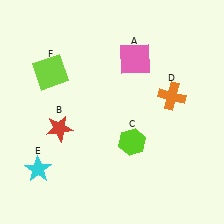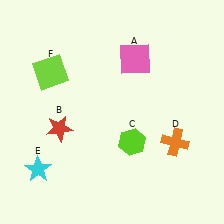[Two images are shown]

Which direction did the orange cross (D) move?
The orange cross (D) moved down.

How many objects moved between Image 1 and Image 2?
1 object moved between the two images.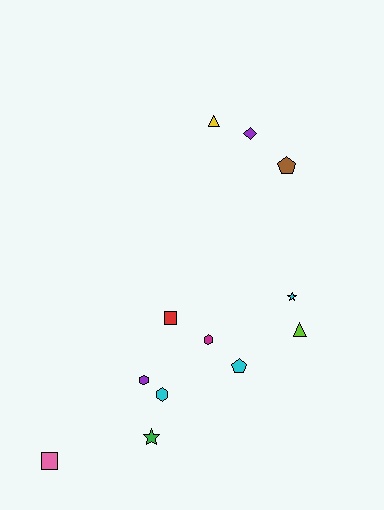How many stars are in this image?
There are 2 stars.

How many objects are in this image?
There are 12 objects.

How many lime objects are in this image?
There is 1 lime object.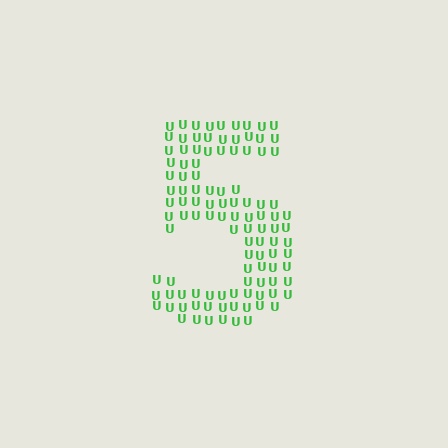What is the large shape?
The large shape is the digit 5.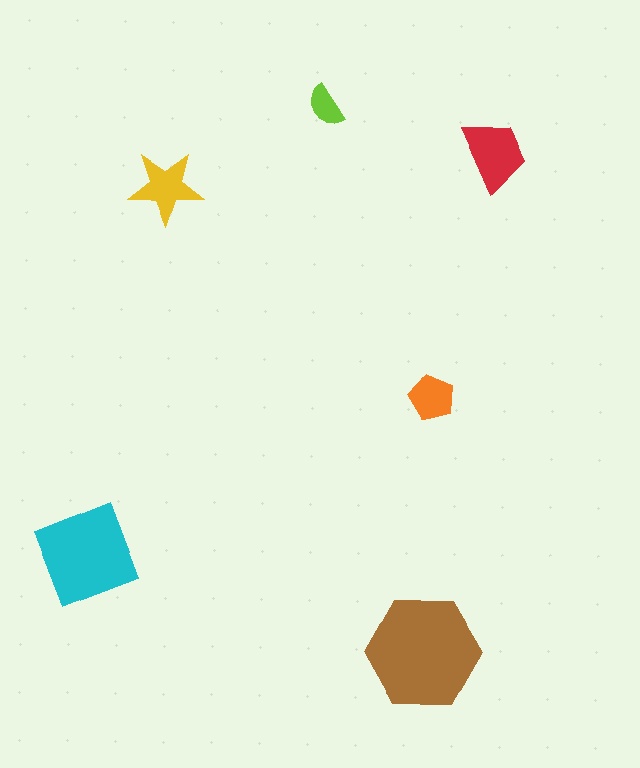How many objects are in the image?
There are 6 objects in the image.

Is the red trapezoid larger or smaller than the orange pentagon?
Larger.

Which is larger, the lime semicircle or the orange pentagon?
The orange pentagon.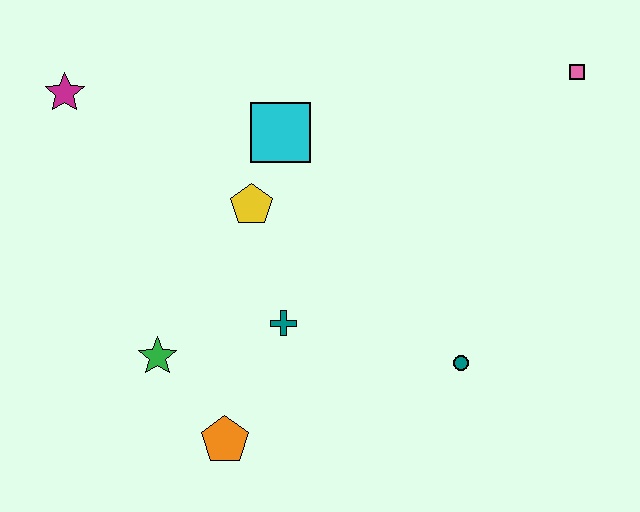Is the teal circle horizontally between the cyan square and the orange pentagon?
No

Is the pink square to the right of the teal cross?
Yes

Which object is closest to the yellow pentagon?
The cyan square is closest to the yellow pentagon.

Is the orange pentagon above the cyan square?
No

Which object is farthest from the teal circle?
The magenta star is farthest from the teal circle.